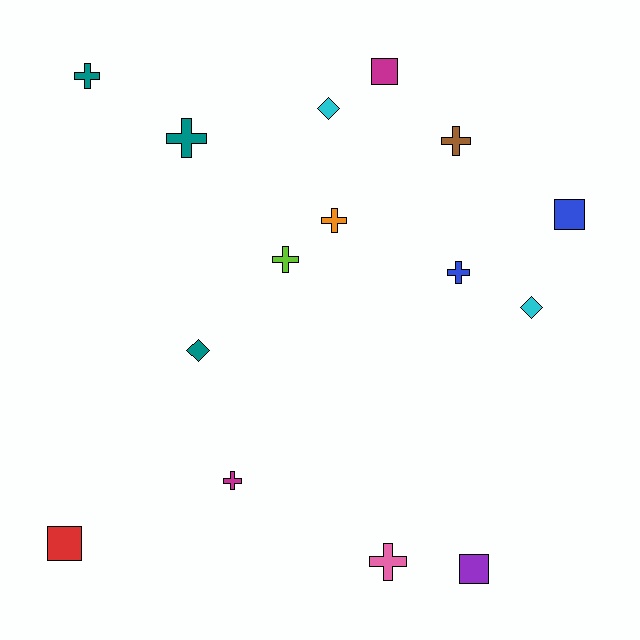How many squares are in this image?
There are 4 squares.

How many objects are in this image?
There are 15 objects.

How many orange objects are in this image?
There is 1 orange object.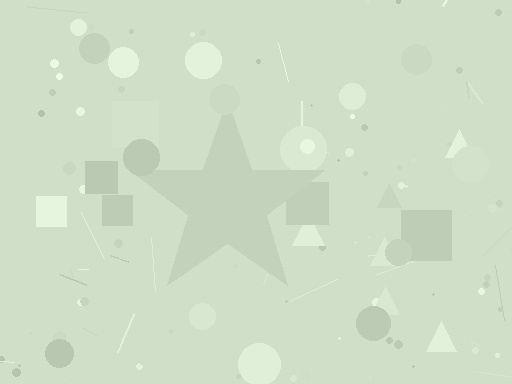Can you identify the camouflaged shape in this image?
The camouflaged shape is a star.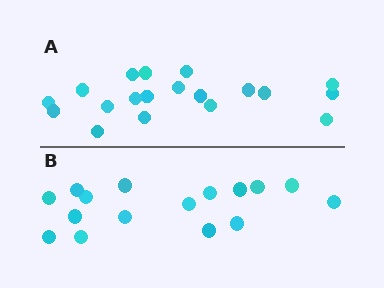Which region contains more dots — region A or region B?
Region A (the top region) has more dots.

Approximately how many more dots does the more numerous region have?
Region A has just a few more — roughly 2 or 3 more dots than region B.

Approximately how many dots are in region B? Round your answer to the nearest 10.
About 20 dots. (The exact count is 16, which rounds to 20.)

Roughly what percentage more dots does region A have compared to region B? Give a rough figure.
About 20% more.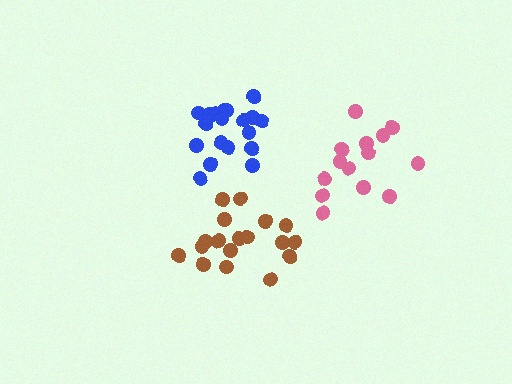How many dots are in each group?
Group 1: 15 dots, Group 2: 18 dots, Group 3: 19 dots (52 total).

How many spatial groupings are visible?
There are 3 spatial groupings.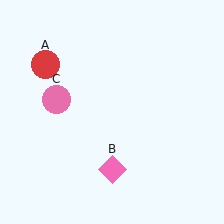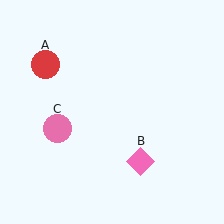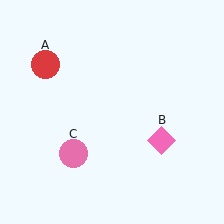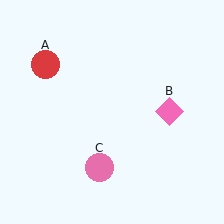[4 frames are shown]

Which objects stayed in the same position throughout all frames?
Red circle (object A) remained stationary.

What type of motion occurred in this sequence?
The pink diamond (object B), pink circle (object C) rotated counterclockwise around the center of the scene.